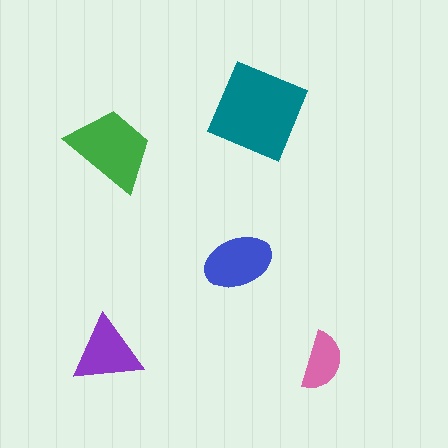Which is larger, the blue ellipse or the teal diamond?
The teal diamond.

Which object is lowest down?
The pink semicircle is bottommost.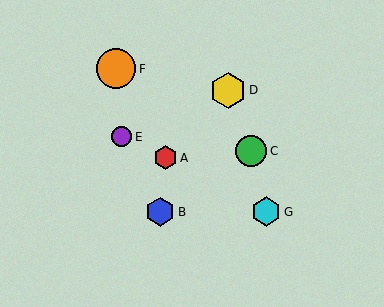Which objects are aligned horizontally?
Objects B, G are aligned horizontally.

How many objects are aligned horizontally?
2 objects (B, G) are aligned horizontally.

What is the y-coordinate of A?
Object A is at y≈158.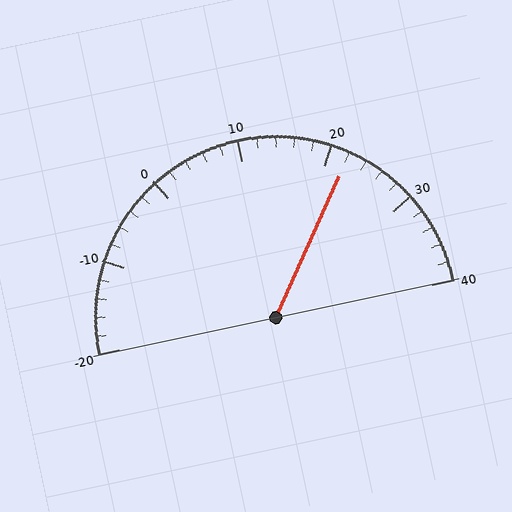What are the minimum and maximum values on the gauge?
The gauge ranges from -20 to 40.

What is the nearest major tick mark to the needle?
The nearest major tick mark is 20.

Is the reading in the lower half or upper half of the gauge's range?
The reading is in the upper half of the range (-20 to 40).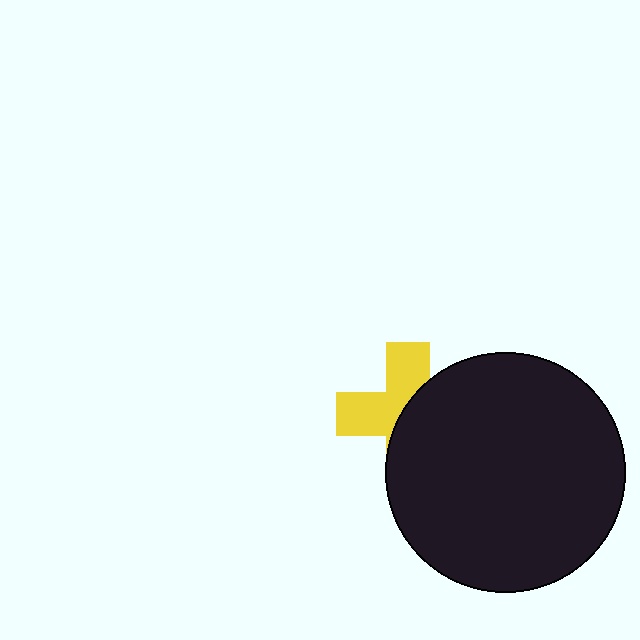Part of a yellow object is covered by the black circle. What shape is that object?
It is a cross.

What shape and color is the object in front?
The object in front is a black circle.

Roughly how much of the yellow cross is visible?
About half of it is visible (roughly 47%).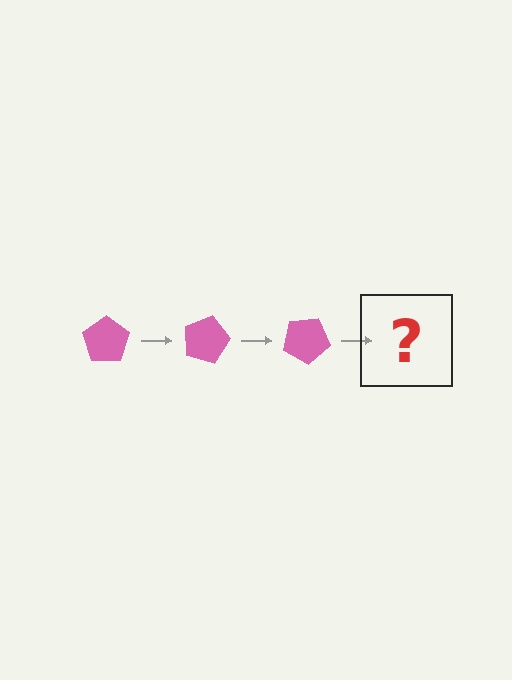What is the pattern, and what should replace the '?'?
The pattern is that the pentagon rotates 15 degrees each step. The '?' should be a pink pentagon rotated 45 degrees.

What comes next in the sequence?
The next element should be a pink pentagon rotated 45 degrees.